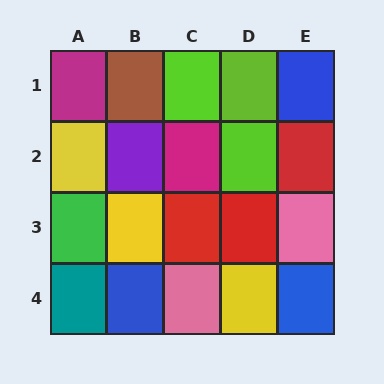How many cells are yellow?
3 cells are yellow.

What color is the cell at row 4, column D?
Yellow.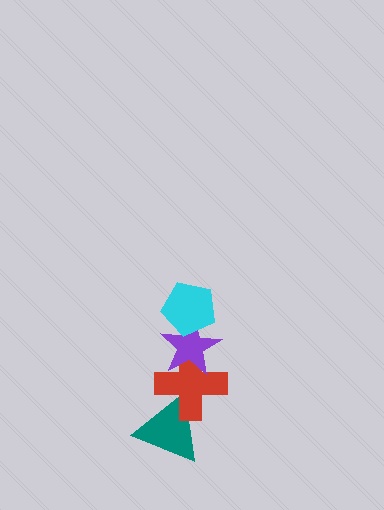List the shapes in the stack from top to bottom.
From top to bottom: the cyan pentagon, the purple star, the red cross, the teal triangle.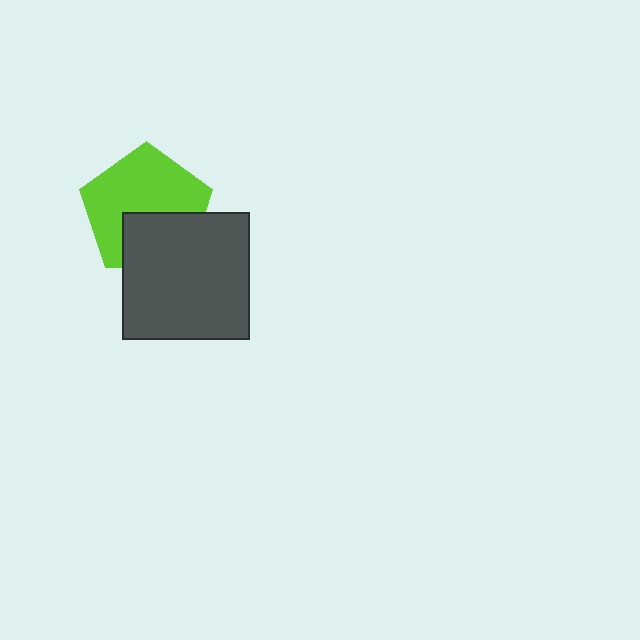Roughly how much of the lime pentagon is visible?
About half of it is visible (roughly 64%).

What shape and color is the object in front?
The object in front is a dark gray square.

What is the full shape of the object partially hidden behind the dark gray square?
The partially hidden object is a lime pentagon.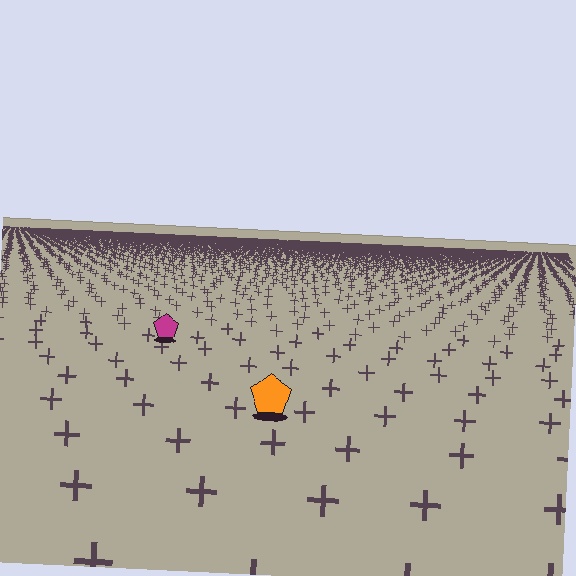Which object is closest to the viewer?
The orange pentagon is closest. The texture marks near it are larger and more spread out.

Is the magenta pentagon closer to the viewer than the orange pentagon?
No. The orange pentagon is closer — you can tell from the texture gradient: the ground texture is coarser near it.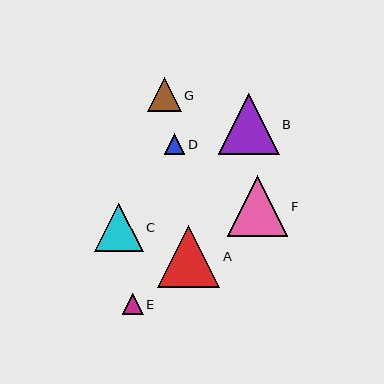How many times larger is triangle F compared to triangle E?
Triangle F is approximately 2.9 times the size of triangle E.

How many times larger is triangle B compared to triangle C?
Triangle B is approximately 1.3 times the size of triangle C.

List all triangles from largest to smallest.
From largest to smallest: A, B, F, C, G, E, D.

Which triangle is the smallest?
Triangle D is the smallest with a size of approximately 21 pixels.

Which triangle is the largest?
Triangle A is the largest with a size of approximately 62 pixels.